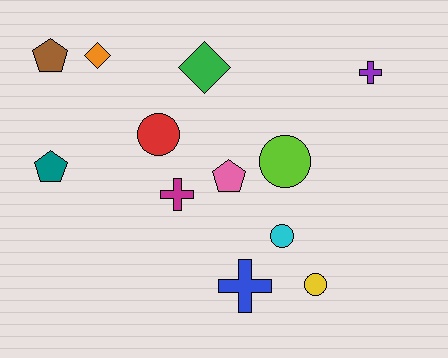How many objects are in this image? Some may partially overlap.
There are 12 objects.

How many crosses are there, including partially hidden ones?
There are 3 crosses.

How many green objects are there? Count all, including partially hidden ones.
There is 1 green object.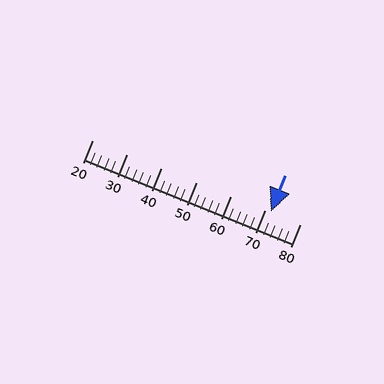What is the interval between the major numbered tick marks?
The major tick marks are spaced 10 units apart.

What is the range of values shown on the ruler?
The ruler shows values from 20 to 80.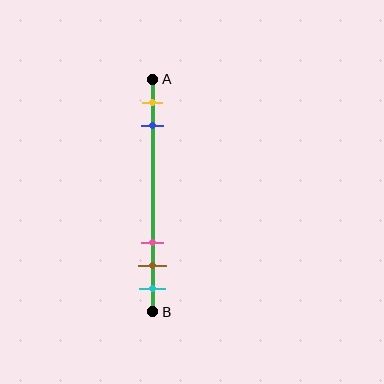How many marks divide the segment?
There are 5 marks dividing the segment.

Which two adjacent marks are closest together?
The brown and cyan marks are the closest adjacent pair.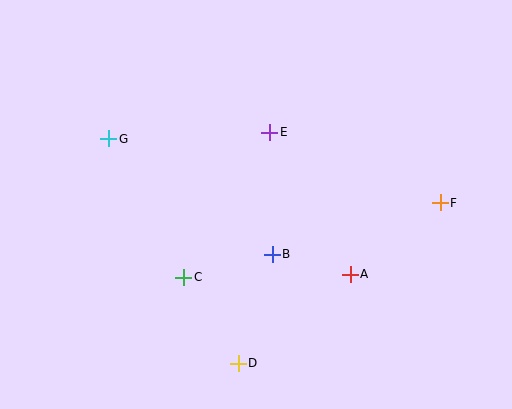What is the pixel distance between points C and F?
The distance between C and F is 267 pixels.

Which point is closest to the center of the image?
Point B at (272, 254) is closest to the center.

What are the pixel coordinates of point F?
Point F is at (440, 203).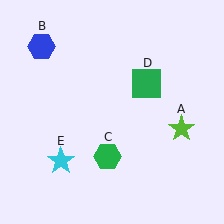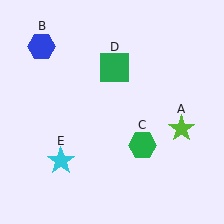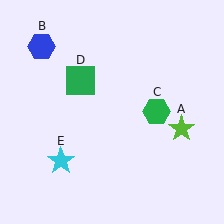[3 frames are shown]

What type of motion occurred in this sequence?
The green hexagon (object C), green square (object D) rotated counterclockwise around the center of the scene.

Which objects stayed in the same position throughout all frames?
Lime star (object A) and blue hexagon (object B) and cyan star (object E) remained stationary.